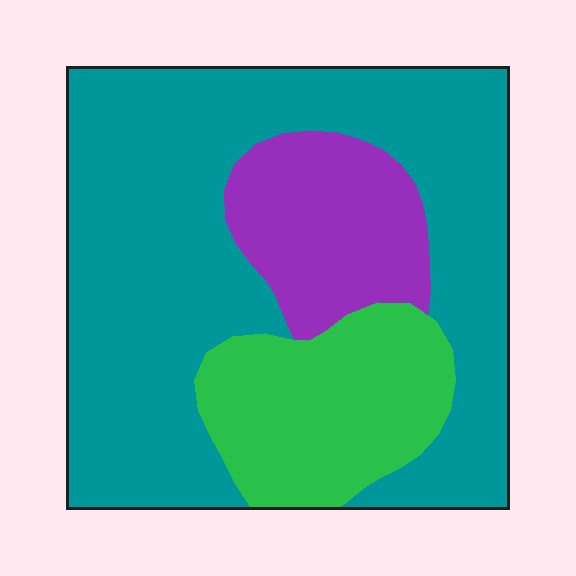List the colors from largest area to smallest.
From largest to smallest: teal, green, purple.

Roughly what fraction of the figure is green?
Green takes up about one fifth (1/5) of the figure.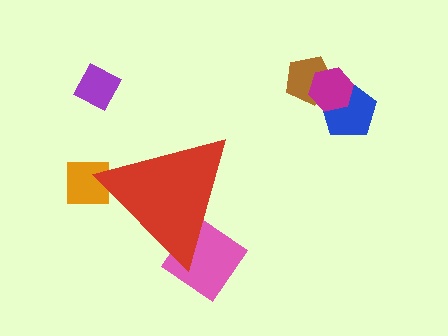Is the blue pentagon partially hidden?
No, the blue pentagon is fully visible.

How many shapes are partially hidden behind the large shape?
2 shapes are partially hidden.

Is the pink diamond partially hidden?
Yes, the pink diamond is partially hidden behind the red triangle.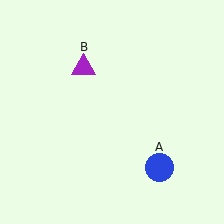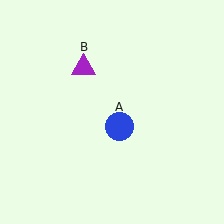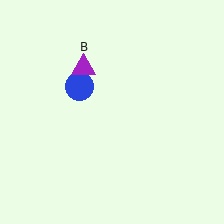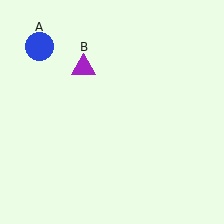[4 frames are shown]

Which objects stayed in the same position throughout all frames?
Purple triangle (object B) remained stationary.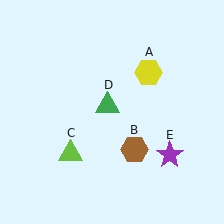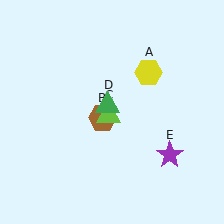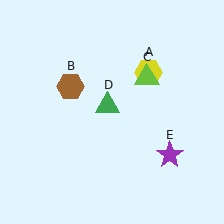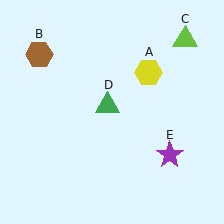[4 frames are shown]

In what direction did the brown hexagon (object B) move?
The brown hexagon (object B) moved up and to the left.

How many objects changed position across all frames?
2 objects changed position: brown hexagon (object B), lime triangle (object C).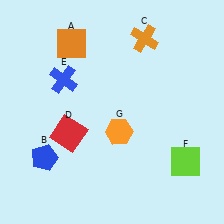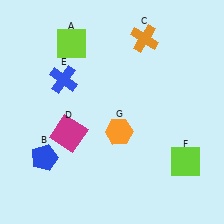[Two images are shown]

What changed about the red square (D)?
In Image 1, D is red. In Image 2, it changed to magenta.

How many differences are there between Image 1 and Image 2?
There are 2 differences between the two images.